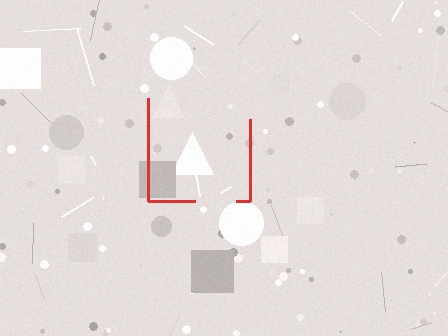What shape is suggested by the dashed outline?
The dashed outline suggests a square.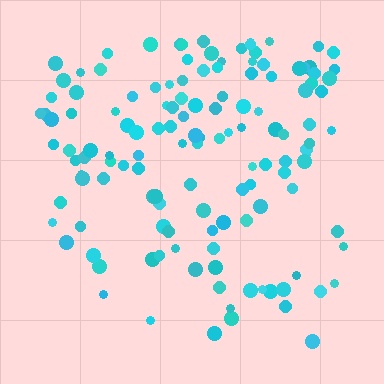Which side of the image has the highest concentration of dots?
The top.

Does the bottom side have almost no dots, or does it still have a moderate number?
Still a moderate number, just noticeably fewer than the top.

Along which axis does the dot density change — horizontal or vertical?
Vertical.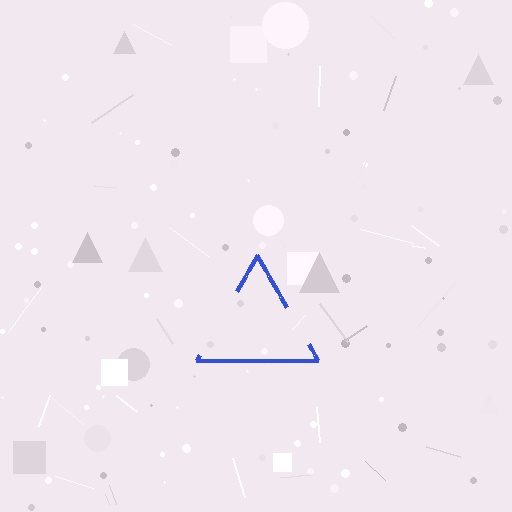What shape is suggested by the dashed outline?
The dashed outline suggests a triangle.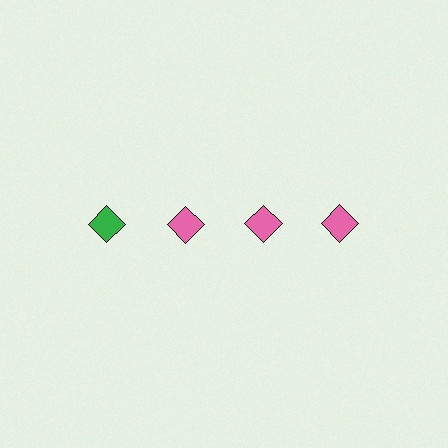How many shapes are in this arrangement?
There are 4 shapes arranged in a grid pattern.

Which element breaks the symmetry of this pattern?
The green diamond in the top row, leftmost column breaks the symmetry. All other shapes are pink diamonds.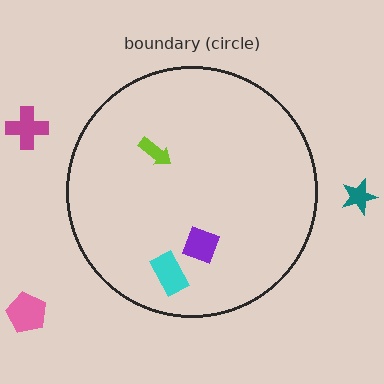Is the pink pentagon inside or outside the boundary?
Outside.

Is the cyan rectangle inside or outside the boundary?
Inside.